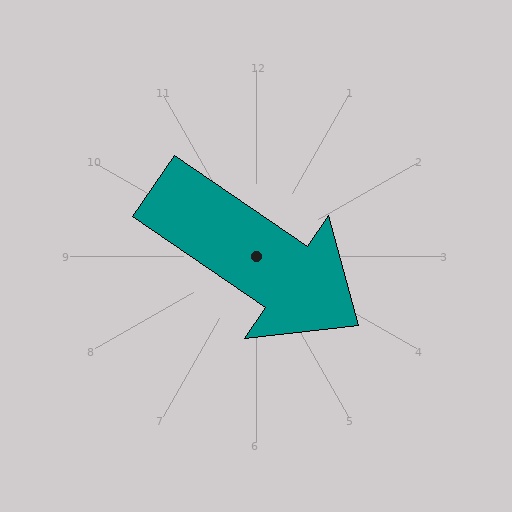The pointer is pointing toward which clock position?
Roughly 4 o'clock.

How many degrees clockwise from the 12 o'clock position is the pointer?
Approximately 124 degrees.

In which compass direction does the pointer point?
Southeast.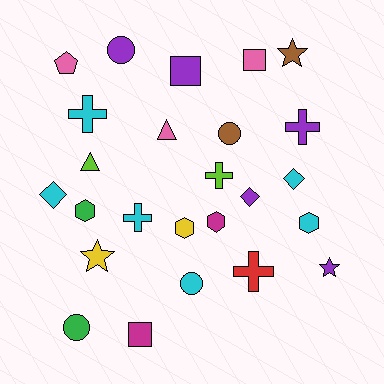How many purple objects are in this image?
There are 5 purple objects.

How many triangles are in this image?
There are 2 triangles.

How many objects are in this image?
There are 25 objects.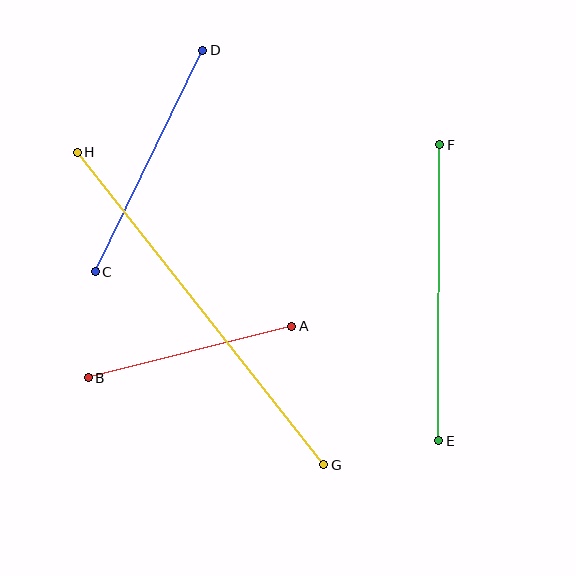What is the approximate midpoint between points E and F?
The midpoint is at approximately (439, 293) pixels.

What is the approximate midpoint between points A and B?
The midpoint is at approximately (190, 352) pixels.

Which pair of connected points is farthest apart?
Points G and H are farthest apart.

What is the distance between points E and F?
The distance is approximately 296 pixels.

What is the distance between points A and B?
The distance is approximately 210 pixels.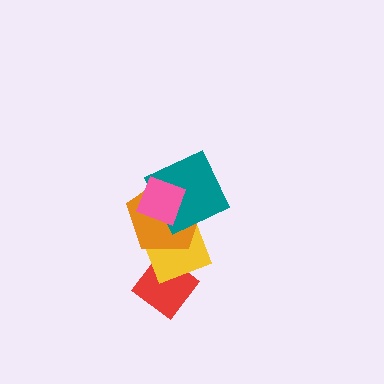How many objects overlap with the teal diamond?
3 objects overlap with the teal diamond.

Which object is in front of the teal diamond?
The pink diamond is in front of the teal diamond.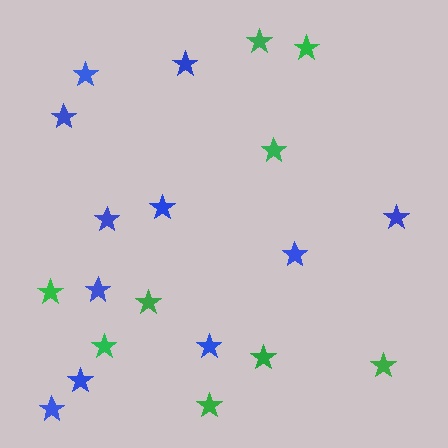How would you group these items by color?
There are 2 groups: one group of green stars (9) and one group of blue stars (11).